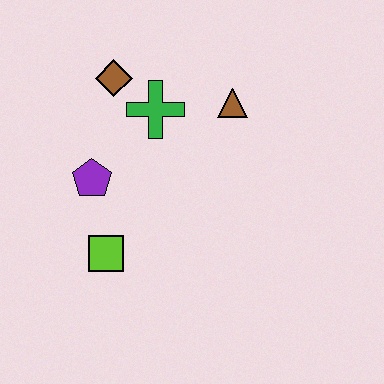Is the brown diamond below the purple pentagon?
No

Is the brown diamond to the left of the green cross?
Yes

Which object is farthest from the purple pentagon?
The brown triangle is farthest from the purple pentagon.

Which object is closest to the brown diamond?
The green cross is closest to the brown diamond.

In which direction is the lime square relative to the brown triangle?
The lime square is below the brown triangle.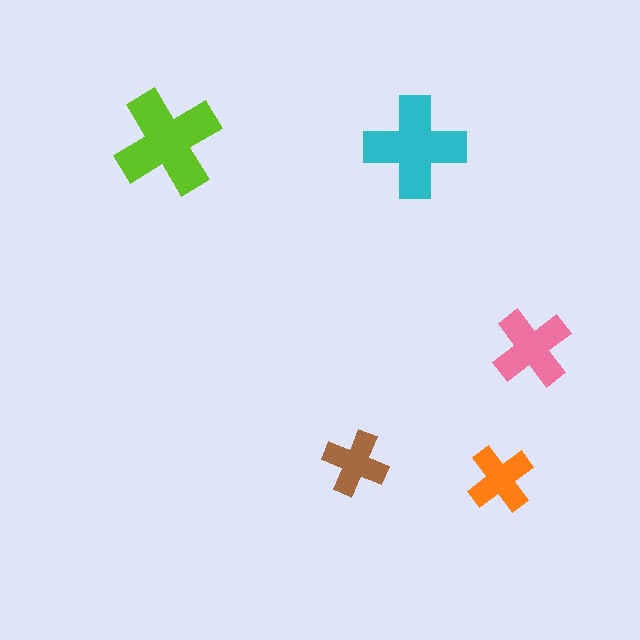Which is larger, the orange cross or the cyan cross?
The cyan one.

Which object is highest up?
The lime cross is topmost.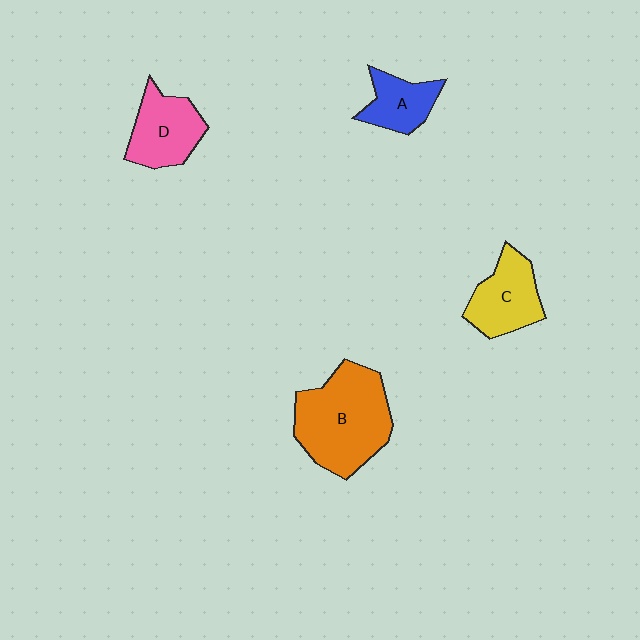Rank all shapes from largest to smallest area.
From largest to smallest: B (orange), C (yellow), D (pink), A (blue).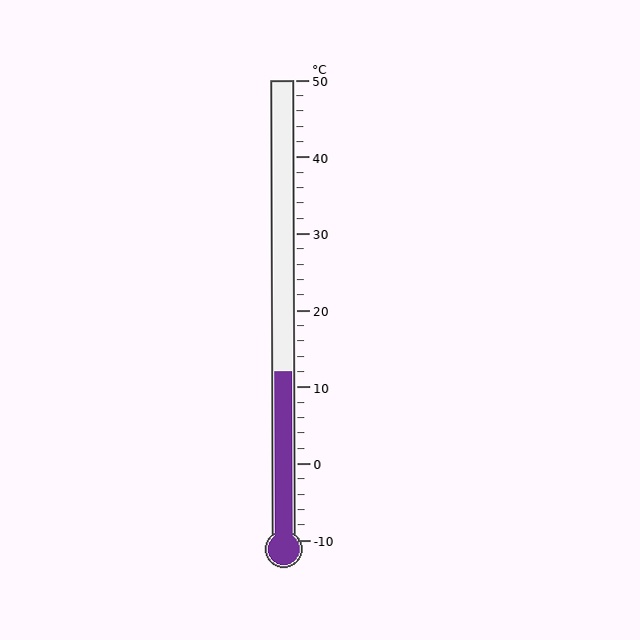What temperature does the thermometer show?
The thermometer shows approximately 12°C.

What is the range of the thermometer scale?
The thermometer scale ranges from -10°C to 50°C.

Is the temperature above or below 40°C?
The temperature is below 40°C.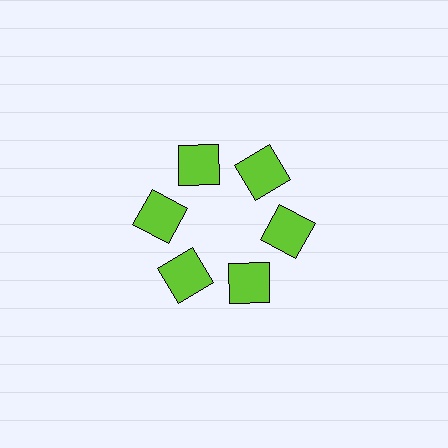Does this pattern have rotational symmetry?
Yes, this pattern has 6-fold rotational symmetry. It looks the same after rotating 60 degrees around the center.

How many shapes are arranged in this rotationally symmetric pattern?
There are 6 shapes, arranged in 6 groups of 1.